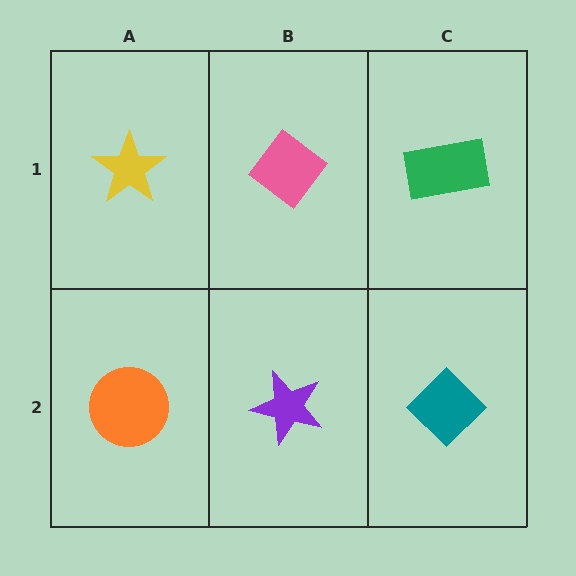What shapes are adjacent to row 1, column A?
An orange circle (row 2, column A), a pink diamond (row 1, column B).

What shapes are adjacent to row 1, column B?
A purple star (row 2, column B), a yellow star (row 1, column A), a green rectangle (row 1, column C).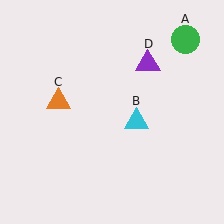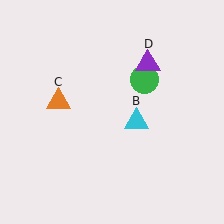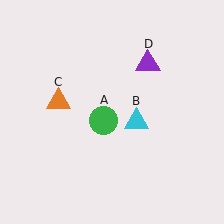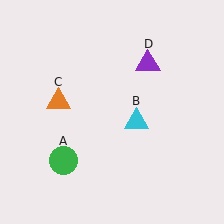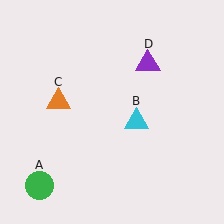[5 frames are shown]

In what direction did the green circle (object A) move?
The green circle (object A) moved down and to the left.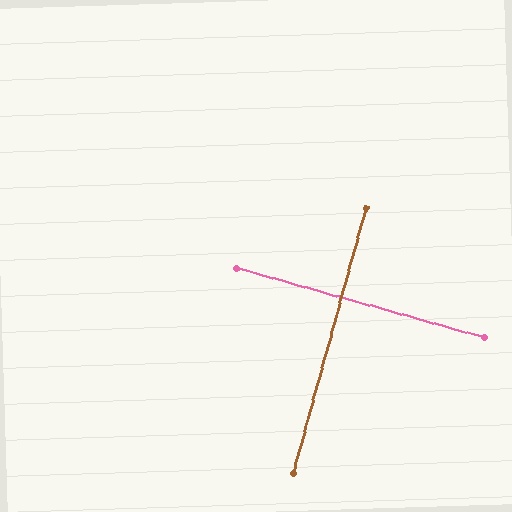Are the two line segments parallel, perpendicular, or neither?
Perpendicular — they meet at approximately 89°.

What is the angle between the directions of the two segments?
Approximately 89 degrees.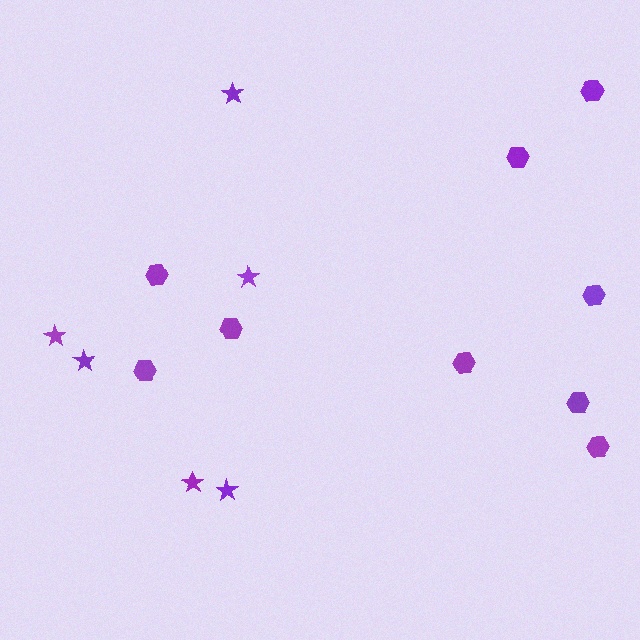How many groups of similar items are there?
There are 2 groups: one group of stars (6) and one group of hexagons (9).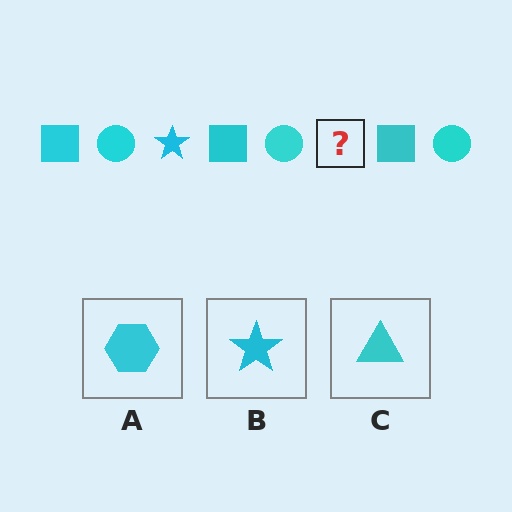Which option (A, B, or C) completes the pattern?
B.